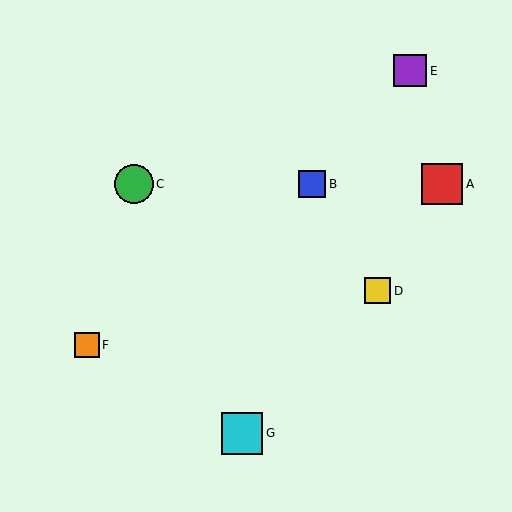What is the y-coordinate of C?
Object C is at y≈184.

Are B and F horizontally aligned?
No, B is at y≈184 and F is at y≈345.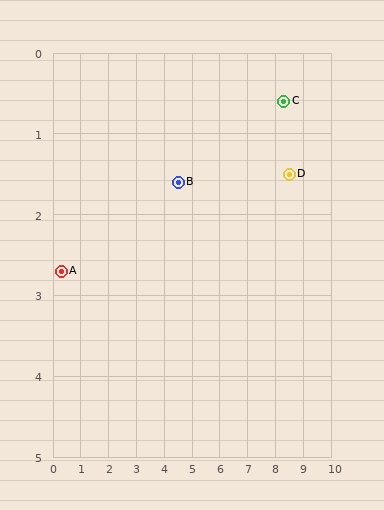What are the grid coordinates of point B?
Point B is at approximately (4.5, 1.6).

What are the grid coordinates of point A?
Point A is at approximately (0.3, 2.7).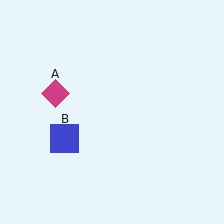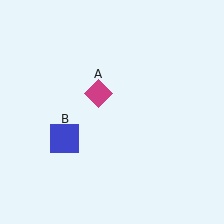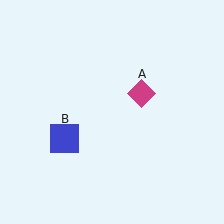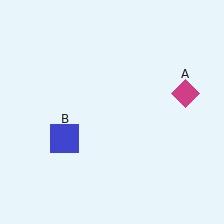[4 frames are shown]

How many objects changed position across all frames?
1 object changed position: magenta diamond (object A).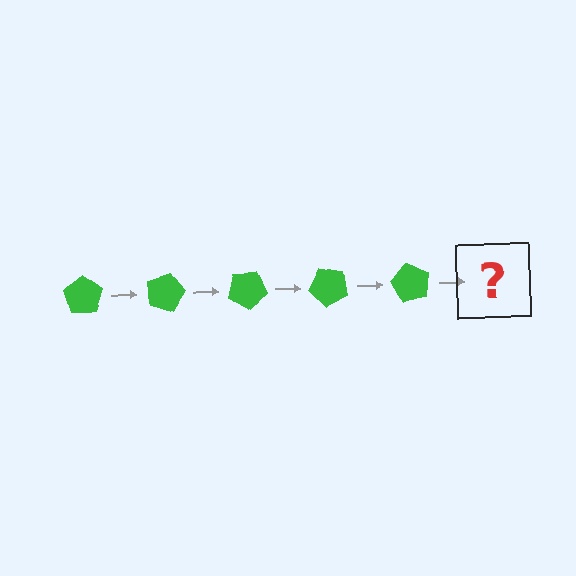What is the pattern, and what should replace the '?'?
The pattern is that the pentagon rotates 15 degrees each step. The '?' should be a green pentagon rotated 75 degrees.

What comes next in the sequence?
The next element should be a green pentagon rotated 75 degrees.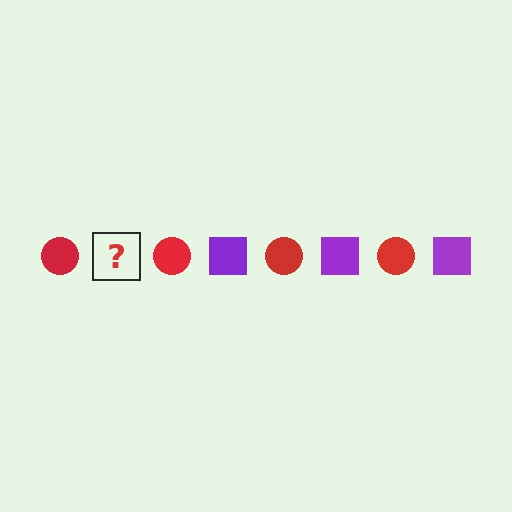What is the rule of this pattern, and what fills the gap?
The rule is that the pattern alternates between red circle and purple square. The gap should be filled with a purple square.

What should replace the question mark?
The question mark should be replaced with a purple square.